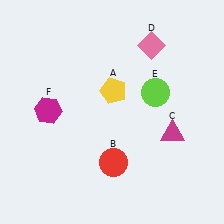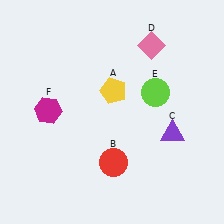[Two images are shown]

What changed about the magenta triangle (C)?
In Image 1, C is magenta. In Image 2, it changed to purple.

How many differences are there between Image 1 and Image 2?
There is 1 difference between the two images.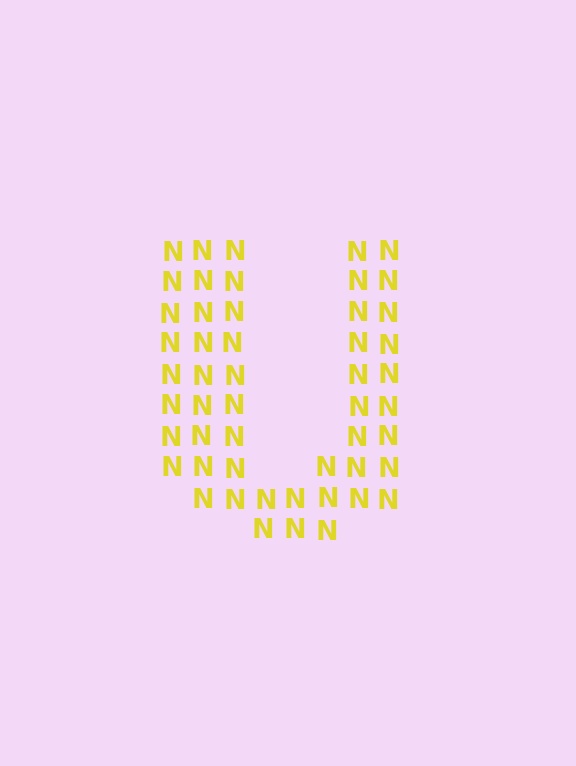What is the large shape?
The large shape is the letter U.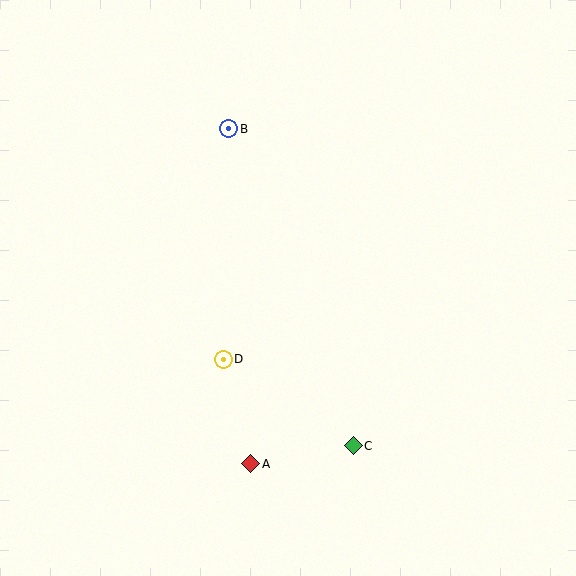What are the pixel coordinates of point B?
Point B is at (229, 129).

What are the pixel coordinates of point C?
Point C is at (353, 446).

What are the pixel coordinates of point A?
Point A is at (251, 464).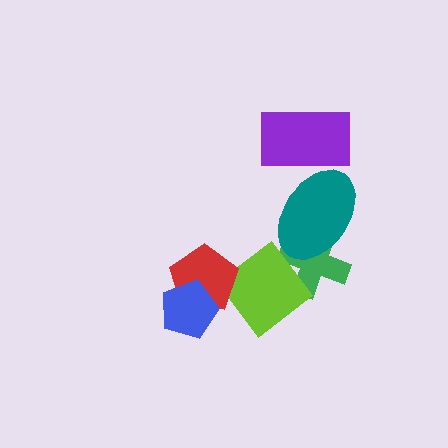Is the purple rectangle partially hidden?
Yes, it is partially covered by another shape.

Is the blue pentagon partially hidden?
No, no other shape covers it.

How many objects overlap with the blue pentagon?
1 object overlaps with the blue pentagon.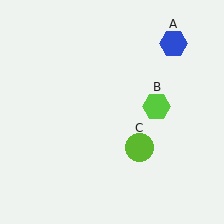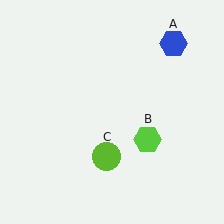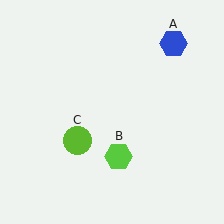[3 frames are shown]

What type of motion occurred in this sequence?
The lime hexagon (object B), lime circle (object C) rotated clockwise around the center of the scene.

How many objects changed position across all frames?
2 objects changed position: lime hexagon (object B), lime circle (object C).